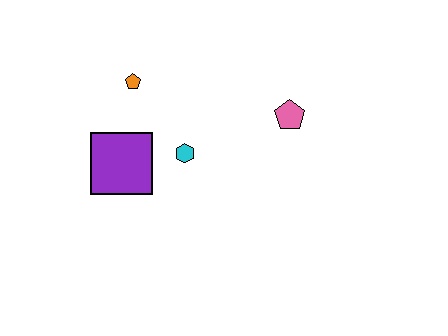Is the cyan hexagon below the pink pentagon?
Yes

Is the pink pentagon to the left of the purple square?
No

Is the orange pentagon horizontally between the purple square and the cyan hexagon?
Yes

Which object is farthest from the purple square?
The pink pentagon is farthest from the purple square.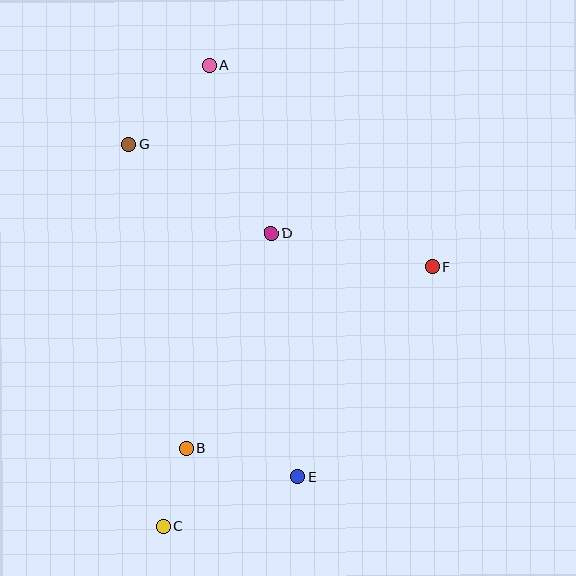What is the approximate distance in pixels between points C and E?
The distance between C and E is approximately 143 pixels.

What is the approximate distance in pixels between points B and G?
The distance between B and G is approximately 309 pixels.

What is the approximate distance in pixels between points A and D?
The distance between A and D is approximately 179 pixels.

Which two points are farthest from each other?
Points A and C are farthest from each other.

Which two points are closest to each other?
Points B and C are closest to each other.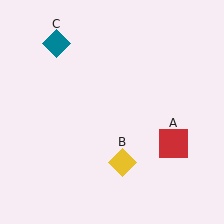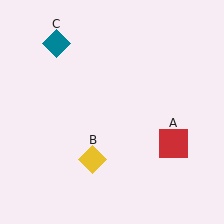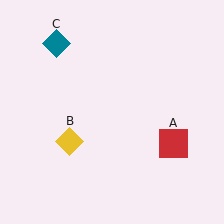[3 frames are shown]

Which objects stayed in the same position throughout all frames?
Red square (object A) and teal diamond (object C) remained stationary.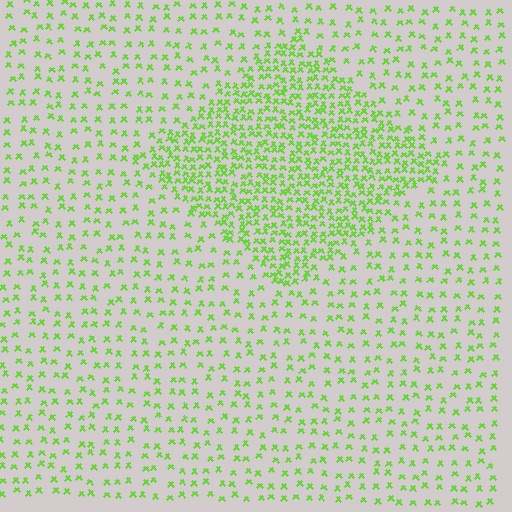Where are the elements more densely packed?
The elements are more densely packed inside the diamond boundary.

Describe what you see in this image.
The image contains small lime elements arranged at two different densities. A diamond-shaped region is visible where the elements are more densely packed than the surrounding area.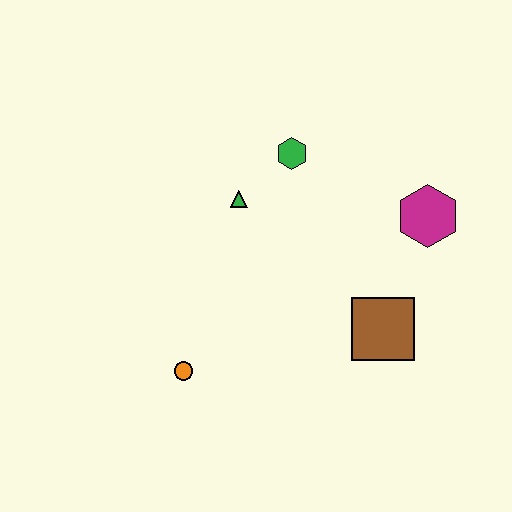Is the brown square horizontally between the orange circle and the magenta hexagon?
Yes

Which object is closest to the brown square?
The magenta hexagon is closest to the brown square.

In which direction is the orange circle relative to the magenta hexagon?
The orange circle is to the left of the magenta hexagon.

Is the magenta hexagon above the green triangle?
No